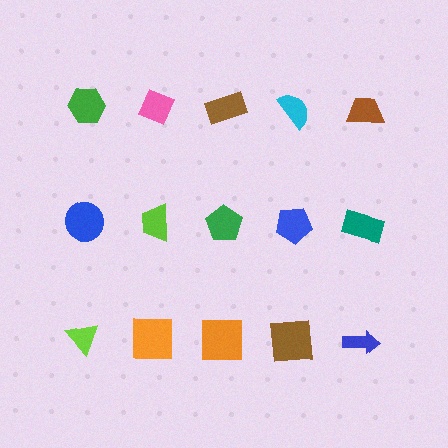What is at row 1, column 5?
A brown trapezoid.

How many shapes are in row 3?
5 shapes.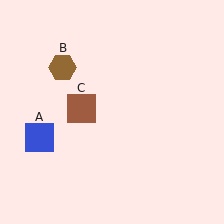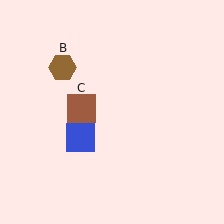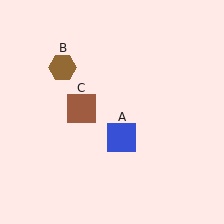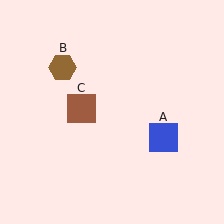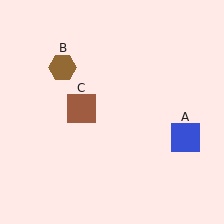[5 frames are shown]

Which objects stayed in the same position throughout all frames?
Brown hexagon (object B) and brown square (object C) remained stationary.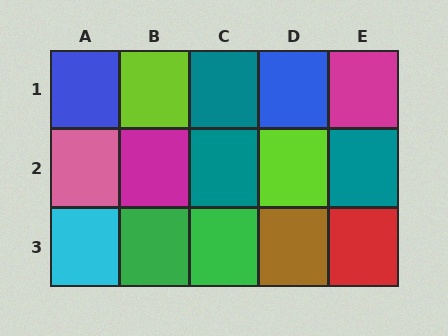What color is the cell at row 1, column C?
Teal.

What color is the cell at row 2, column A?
Pink.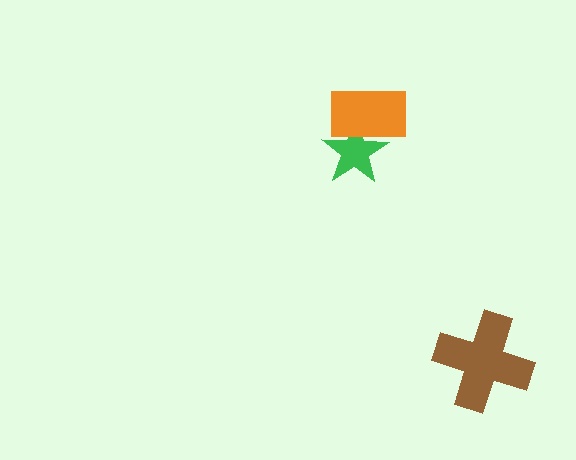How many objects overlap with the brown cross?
0 objects overlap with the brown cross.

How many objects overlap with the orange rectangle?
1 object overlaps with the orange rectangle.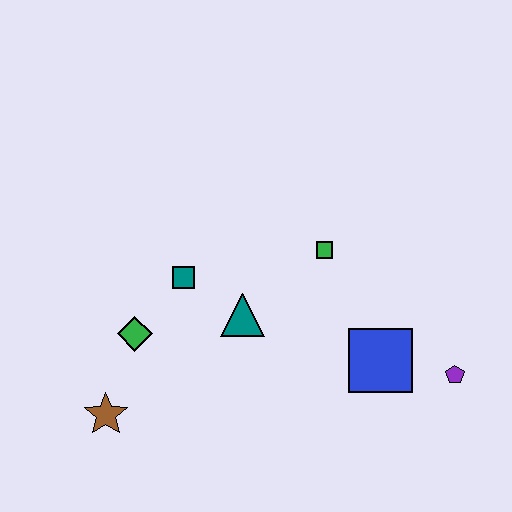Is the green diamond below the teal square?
Yes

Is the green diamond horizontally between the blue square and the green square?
No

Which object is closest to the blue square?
The purple pentagon is closest to the blue square.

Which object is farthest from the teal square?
The purple pentagon is farthest from the teal square.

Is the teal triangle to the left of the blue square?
Yes